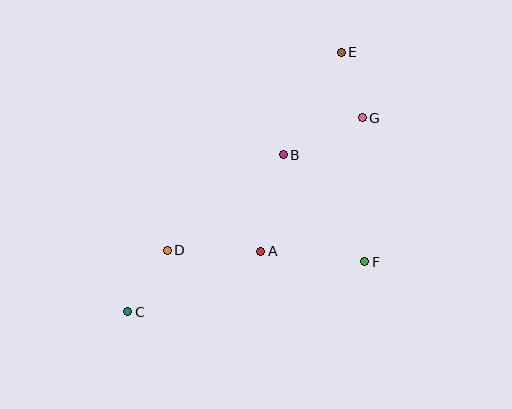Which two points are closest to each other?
Points E and G are closest to each other.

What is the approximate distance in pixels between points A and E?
The distance between A and E is approximately 215 pixels.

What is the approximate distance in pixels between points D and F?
The distance between D and F is approximately 198 pixels.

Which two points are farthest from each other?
Points C and E are farthest from each other.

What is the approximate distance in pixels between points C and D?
The distance between C and D is approximately 73 pixels.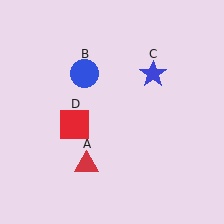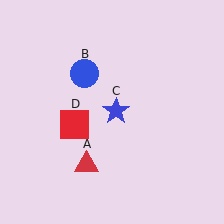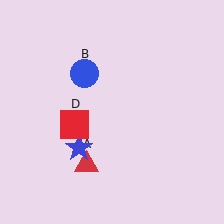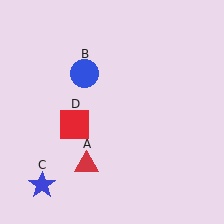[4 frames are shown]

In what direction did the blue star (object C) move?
The blue star (object C) moved down and to the left.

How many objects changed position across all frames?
1 object changed position: blue star (object C).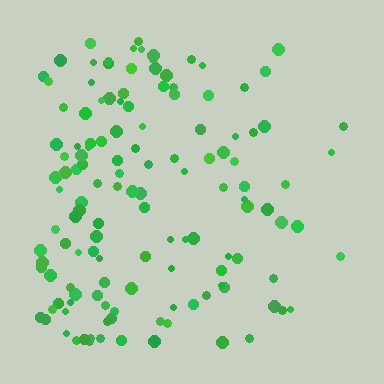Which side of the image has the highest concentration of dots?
The left.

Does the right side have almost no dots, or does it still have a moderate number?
Still a moderate number, just noticeably fewer than the left.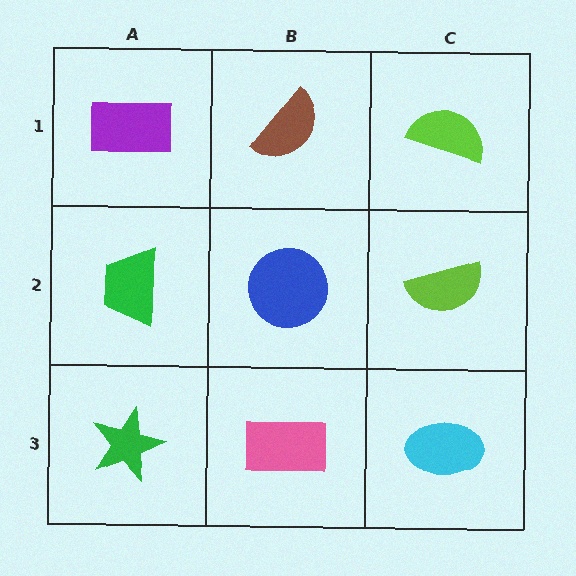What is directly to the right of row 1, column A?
A brown semicircle.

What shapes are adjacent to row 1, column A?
A green trapezoid (row 2, column A), a brown semicircle (row 1, column B).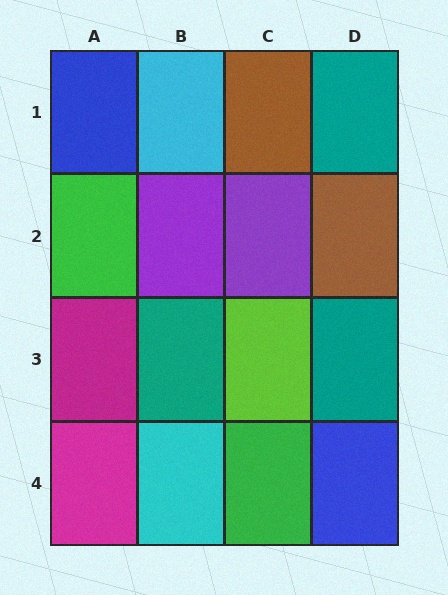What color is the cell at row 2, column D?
Brown.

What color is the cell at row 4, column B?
Cyan.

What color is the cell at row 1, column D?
Teal.